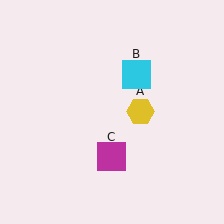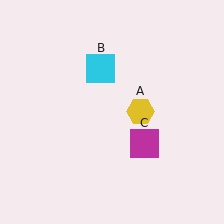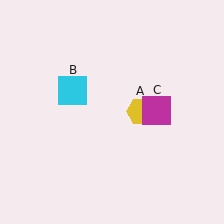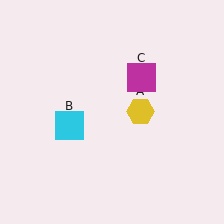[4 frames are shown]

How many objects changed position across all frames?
2 objects changed position: cyan square (object B), magenta square (object C).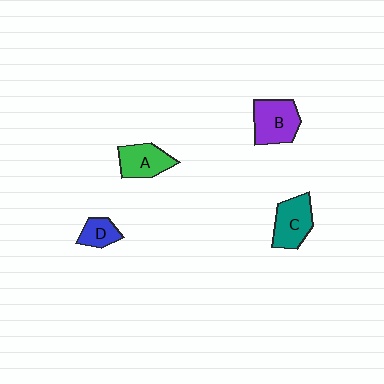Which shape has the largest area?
Shape B (purple).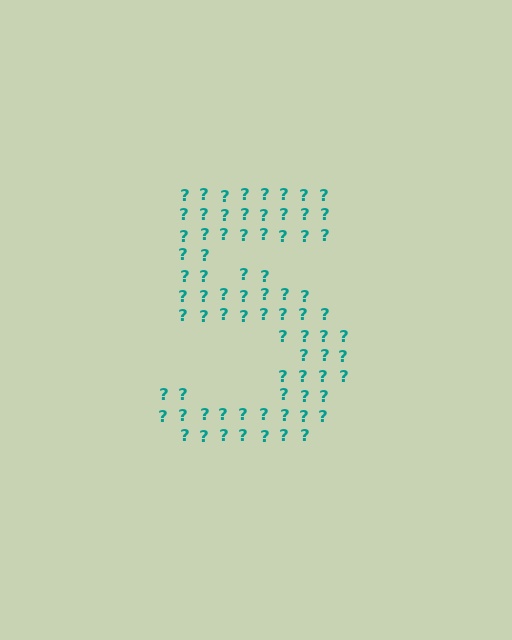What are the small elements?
The small elements are question marks.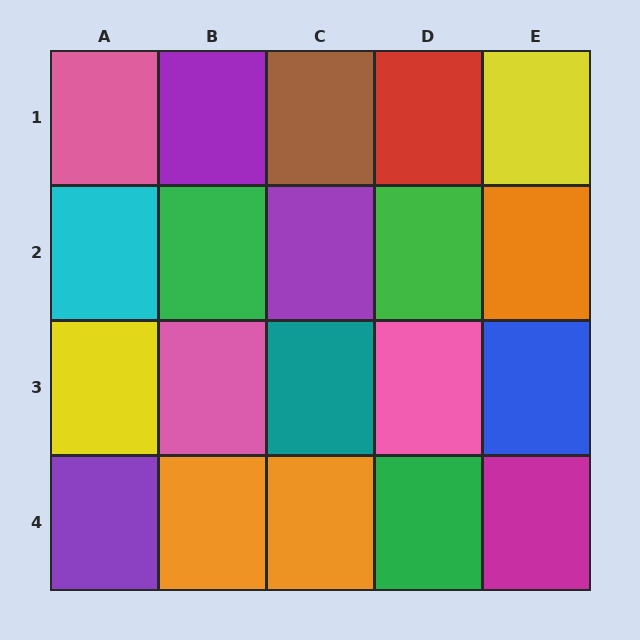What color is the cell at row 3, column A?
Yellow.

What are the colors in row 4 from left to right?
Purple, orange, orange, green, magenta.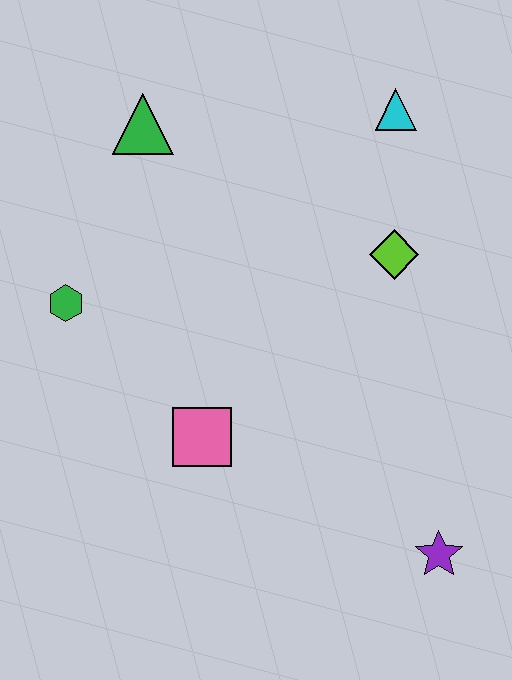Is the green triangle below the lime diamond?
No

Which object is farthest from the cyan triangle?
The purple star is farthest from the cyan triangle.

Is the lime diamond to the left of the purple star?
Yes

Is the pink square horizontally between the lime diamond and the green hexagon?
Yes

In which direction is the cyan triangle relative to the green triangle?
The cyan triangle is to the right of the green triangle.